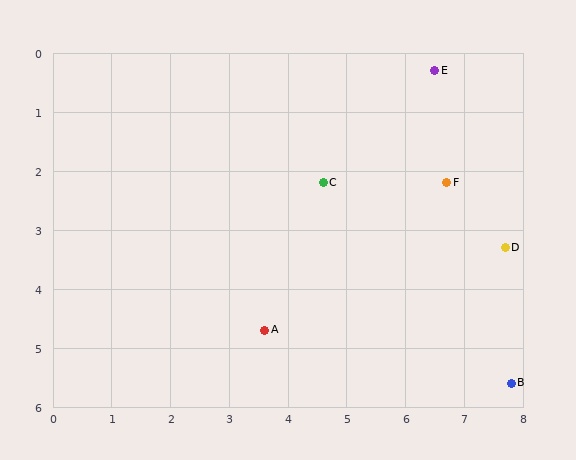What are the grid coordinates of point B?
Point B is at approximately (7.8, 5.6).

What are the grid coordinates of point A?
Point A is at approximately (3.6, 4.7).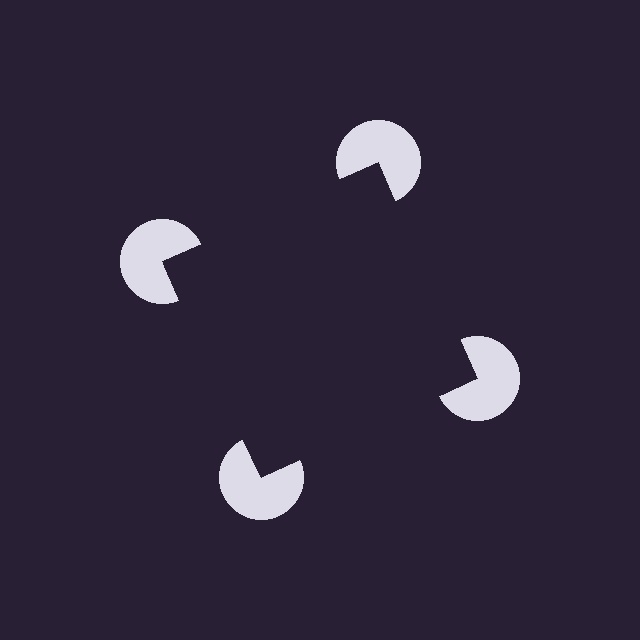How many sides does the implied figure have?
4 sides.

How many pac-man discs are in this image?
There are 4 — one at each vertex of the illusory square.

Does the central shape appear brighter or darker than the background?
It typically appears slightly darker than the background, even though no actual brightness change is drawn.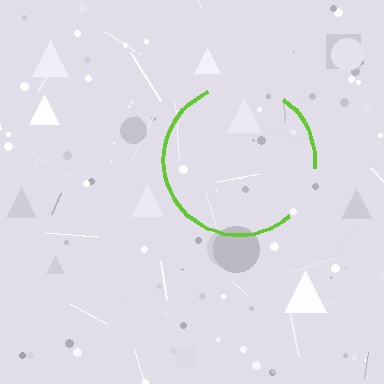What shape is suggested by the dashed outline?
The dashed outline suggests a circle.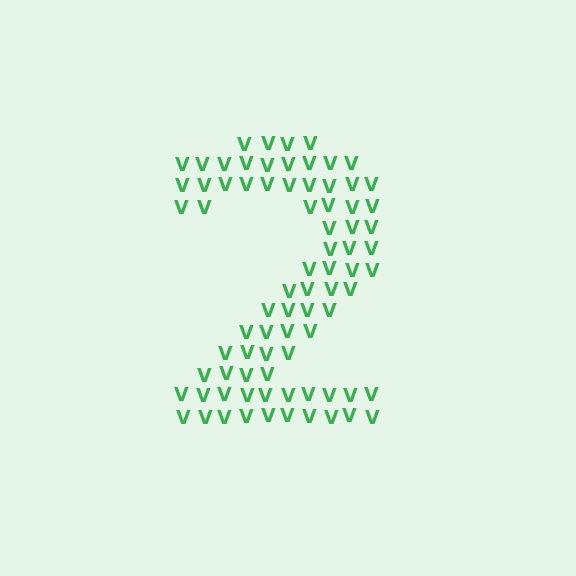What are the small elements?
The small elements are letter V's.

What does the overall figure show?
The overall figure shows the digit 2.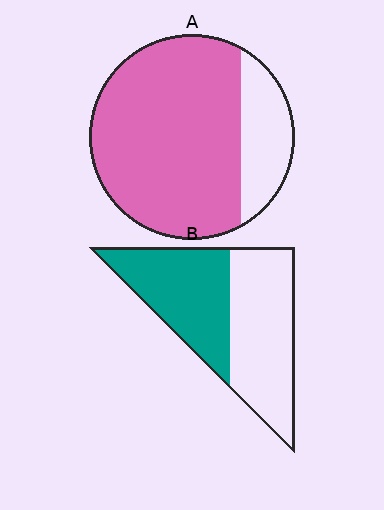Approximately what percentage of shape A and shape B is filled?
A is approximately 80% and B is approximately 45%.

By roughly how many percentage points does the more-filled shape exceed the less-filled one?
By roughly 30 percentage points (A over B).